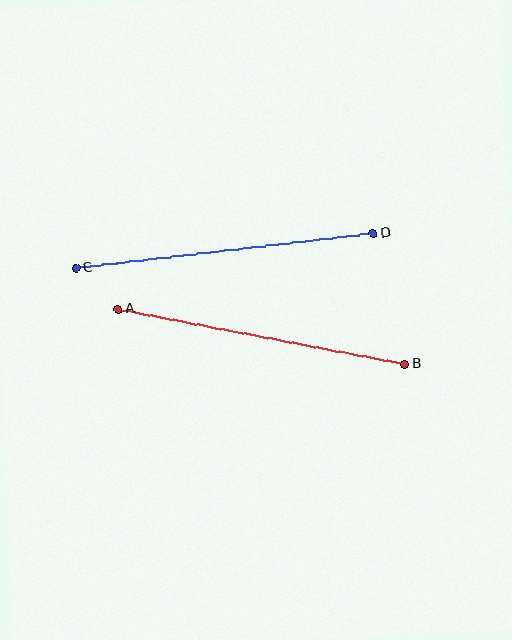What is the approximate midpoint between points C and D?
The midpoint is at approximately (225, 251) pixels.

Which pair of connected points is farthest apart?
Points C and D are farthest apart.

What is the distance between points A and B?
The distance is approximately 292 pixels.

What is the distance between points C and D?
The distance is approximately 299 pixels.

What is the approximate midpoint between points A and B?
The midpoint is at approximately (261, 336) pixels.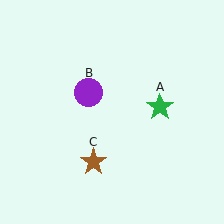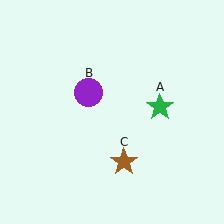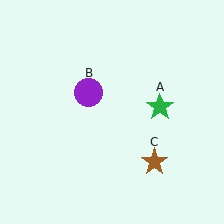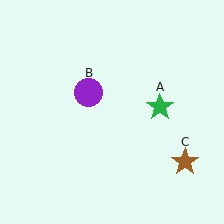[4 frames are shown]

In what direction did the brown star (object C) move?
The brown star (object C) moved right.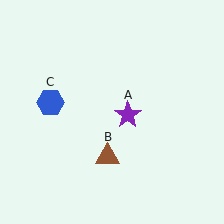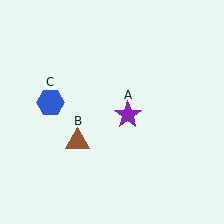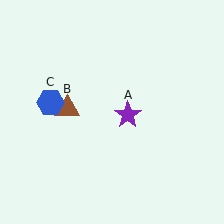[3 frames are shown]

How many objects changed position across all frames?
1 object changed position: brown triangle (object B).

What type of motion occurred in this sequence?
The brown triangle (object B) rotated clockwise around the center of the scene.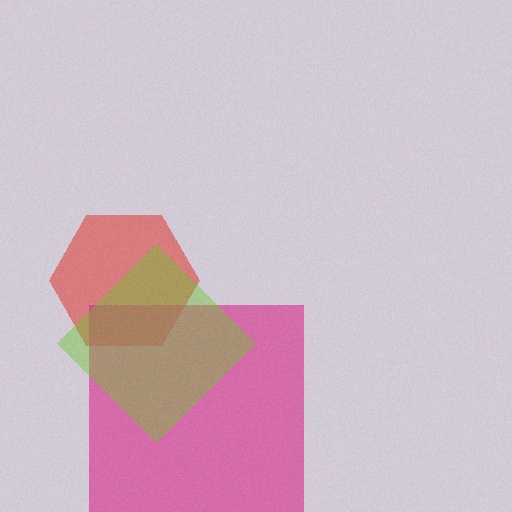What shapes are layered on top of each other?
The layered shapes are: a red hexagon, a magenta square, a lime diamond.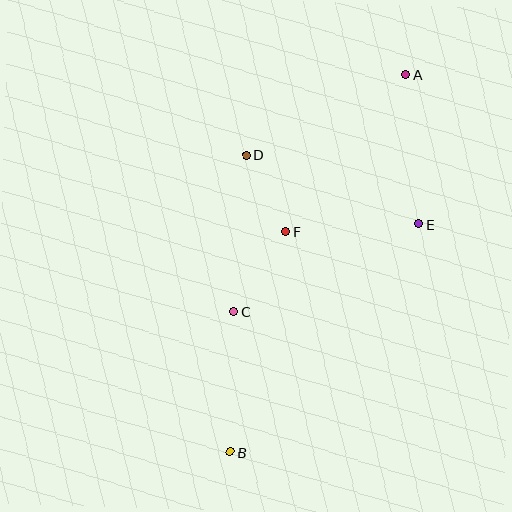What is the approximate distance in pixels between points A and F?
The distance between A and F is approximately 198 pixels.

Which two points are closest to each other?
Points D and F are closest to each other.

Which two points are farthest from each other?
Points A and B are farthest from each other.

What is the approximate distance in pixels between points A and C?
The distance between A and C is approximately 292 pixels.